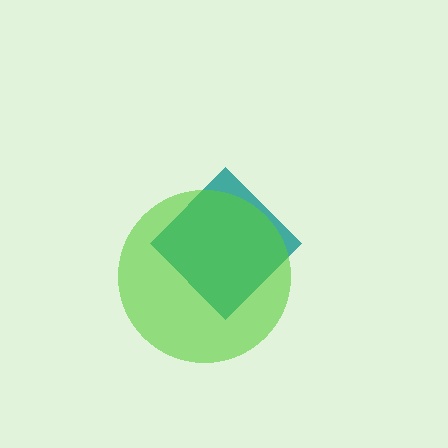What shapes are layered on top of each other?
The layered shapes are: a teal diamond, a lime circle.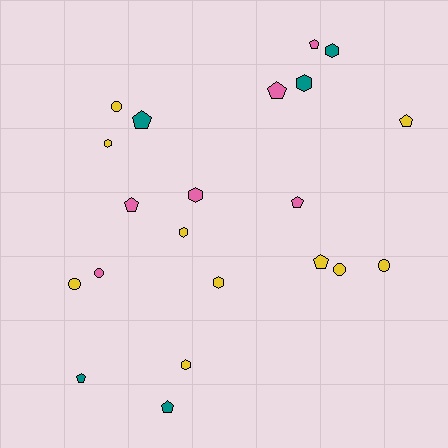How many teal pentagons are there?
There are 3 teal pentagons.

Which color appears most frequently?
Yellow, with 10 objects.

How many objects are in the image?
There are 21 objects.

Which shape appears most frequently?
Pentagon, with 9 objects.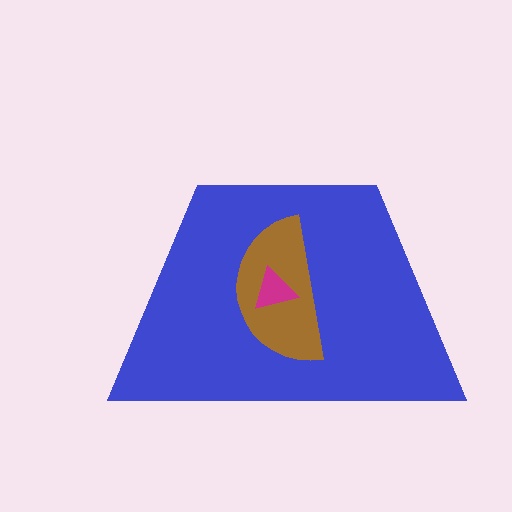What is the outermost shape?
The blue trapezoid.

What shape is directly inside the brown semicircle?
The magenta triangle.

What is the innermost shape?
The magenta triangle.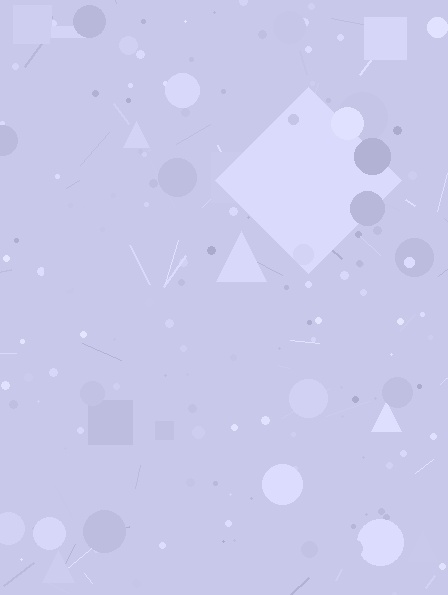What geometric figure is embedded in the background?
A diamond is embedded in the background.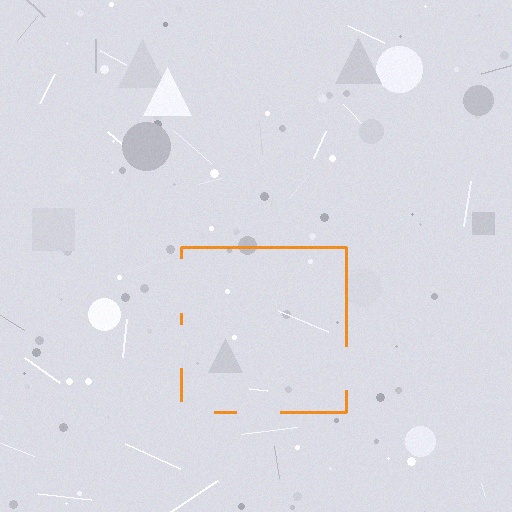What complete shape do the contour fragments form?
The contour fragments form a square.